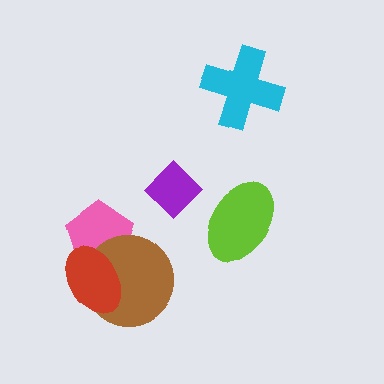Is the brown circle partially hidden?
Yes, it is partially covered by another shape.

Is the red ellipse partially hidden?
No, no other shape covers it.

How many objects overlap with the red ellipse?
2 objects overlap with the red ellipse.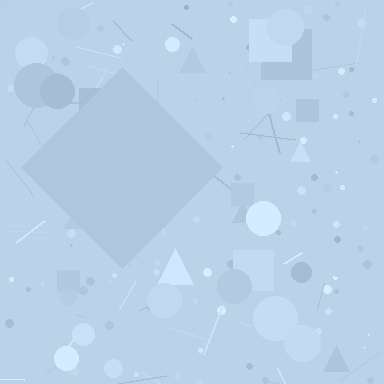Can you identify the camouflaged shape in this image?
The camouflaged shape is a diamond.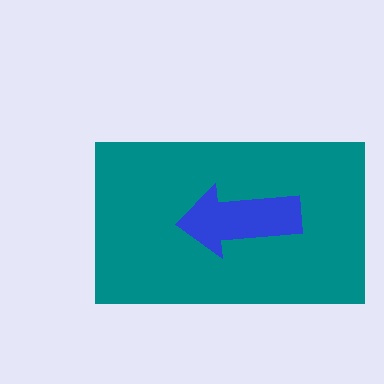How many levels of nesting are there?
2.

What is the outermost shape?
The teal rectangle.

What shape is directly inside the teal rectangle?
The blue arrow.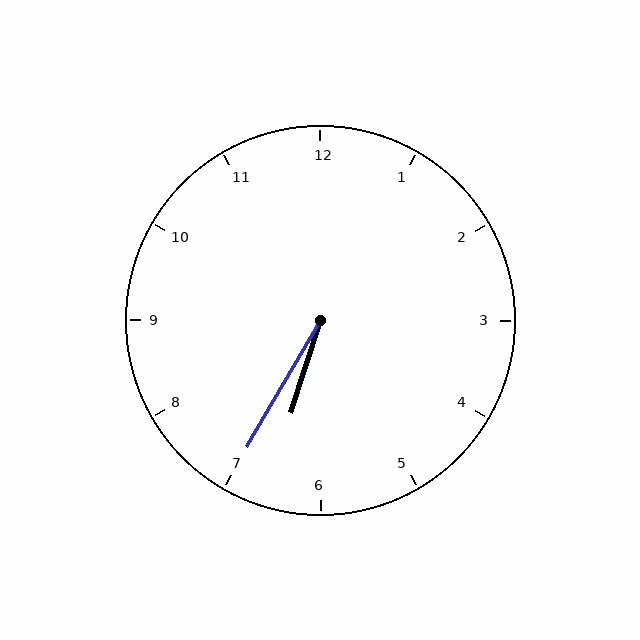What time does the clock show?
6:35.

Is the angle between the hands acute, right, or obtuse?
It is acute.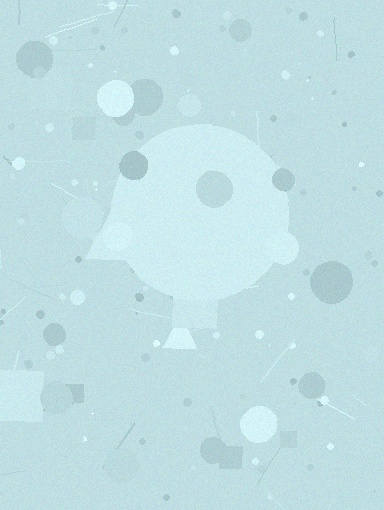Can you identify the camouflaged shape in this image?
The camouflaged shape is a circle.